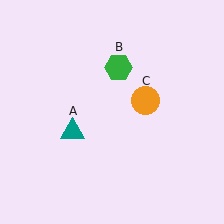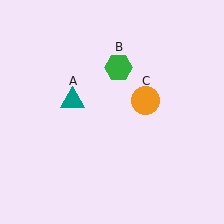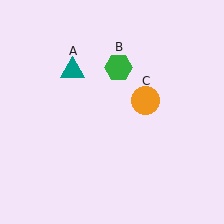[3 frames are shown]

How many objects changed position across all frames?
1 object changed position: teal triangle (object A).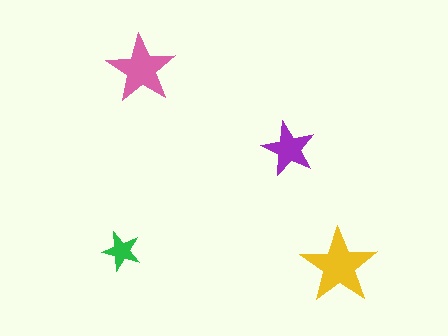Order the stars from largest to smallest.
the yellow one, the pink one, the purple one, the green one.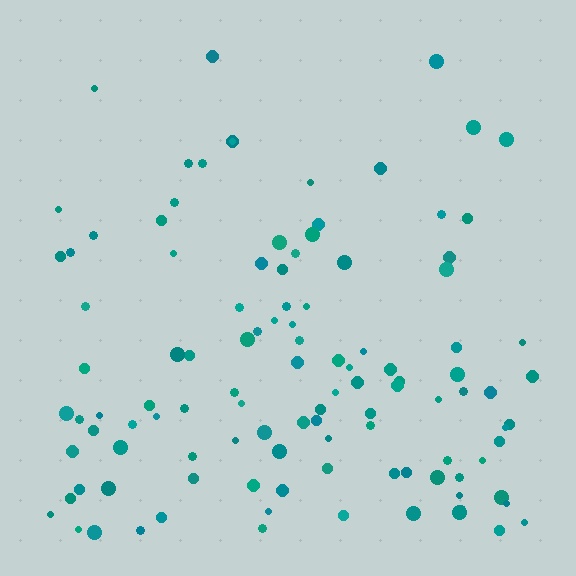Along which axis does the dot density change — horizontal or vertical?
Vertical.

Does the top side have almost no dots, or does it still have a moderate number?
Still a moderate number, just noticeably fewer than the bottom.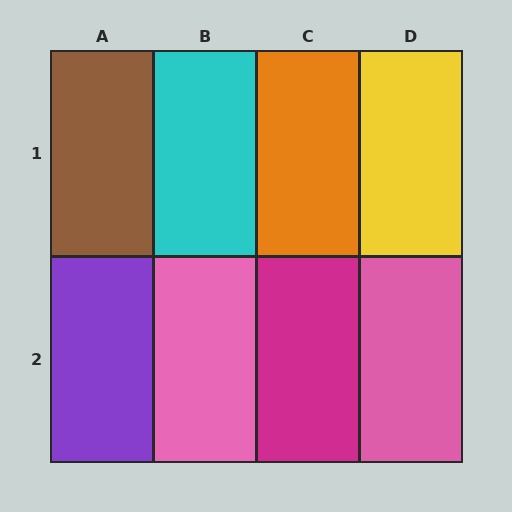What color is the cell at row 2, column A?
Purple.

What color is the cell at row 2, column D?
Pink.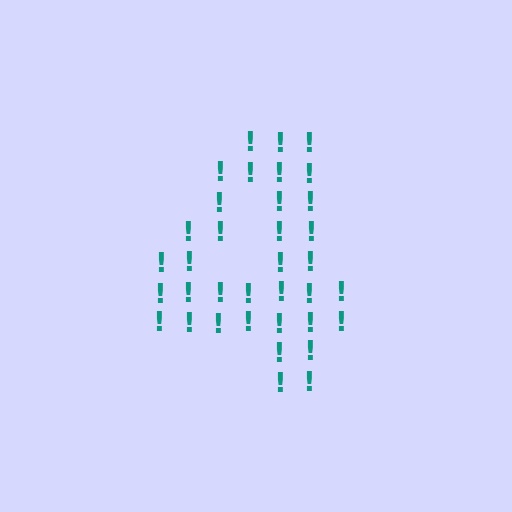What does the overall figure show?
The overall figure shows the digit 4.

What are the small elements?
The small elements are exclamation marks.